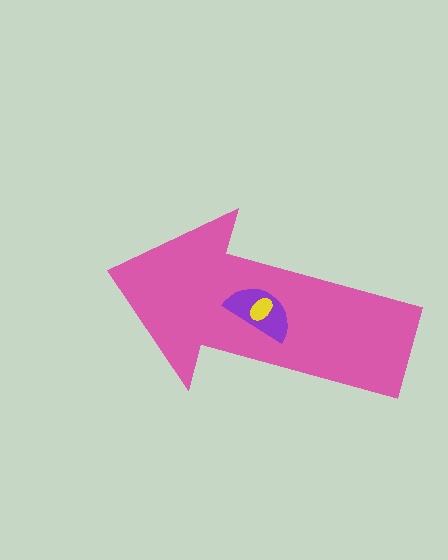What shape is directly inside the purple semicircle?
The yellow ellipse.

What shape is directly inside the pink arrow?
The purple semicircle.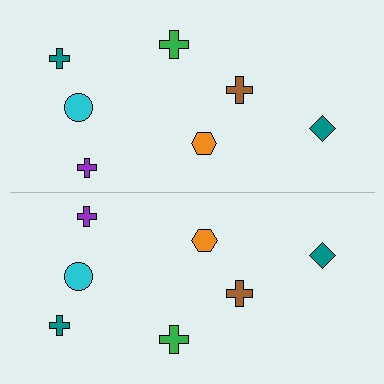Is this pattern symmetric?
Yes, this pattern has bilateral (reflection) symmetry.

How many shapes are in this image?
There are 14 shapes in this image.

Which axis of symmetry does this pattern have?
The pattern has a horizontal axis of symmetry running through the center of the image.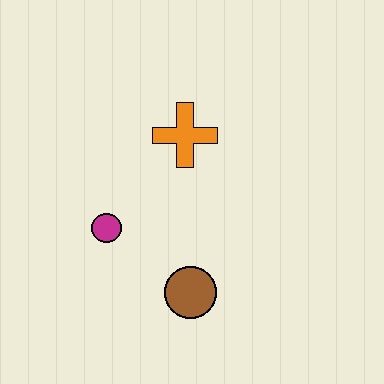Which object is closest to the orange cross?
The magenta circle is closest to the orange cross.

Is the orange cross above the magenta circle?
Yes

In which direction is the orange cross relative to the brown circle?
The orange cross is above the brown circle.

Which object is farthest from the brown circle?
The orange cross is farthest from the brown circle.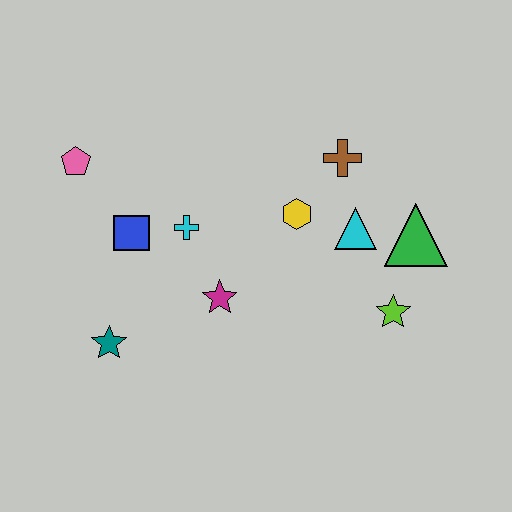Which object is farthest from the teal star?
The green triangle is farthest from the teal star.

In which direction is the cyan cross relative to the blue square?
The cyan cross is to the right of the blue square.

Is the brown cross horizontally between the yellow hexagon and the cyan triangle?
Yes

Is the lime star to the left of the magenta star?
No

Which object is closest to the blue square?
The cyan cross is closest to the blue square.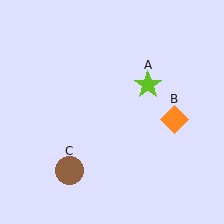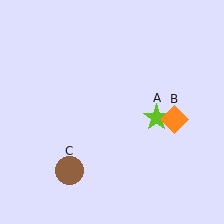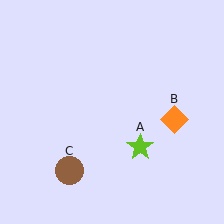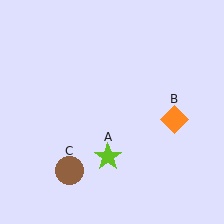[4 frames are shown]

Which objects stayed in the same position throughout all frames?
Orange diamond (object B) and brown circle (object C) remained stationary.